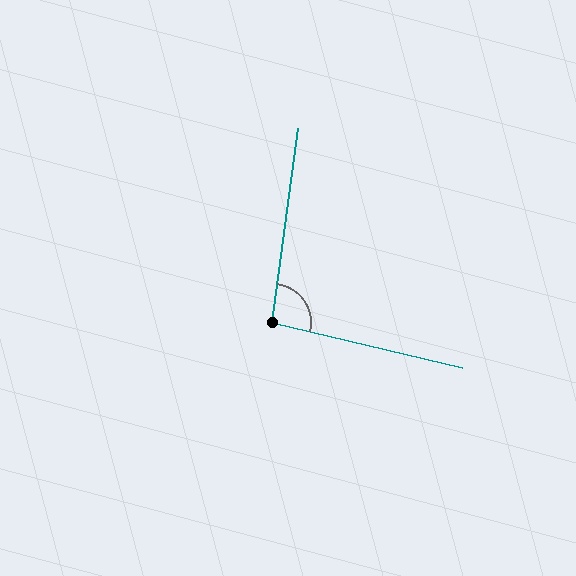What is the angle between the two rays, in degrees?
Approximately 96 degrees.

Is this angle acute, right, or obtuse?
It is obtuse.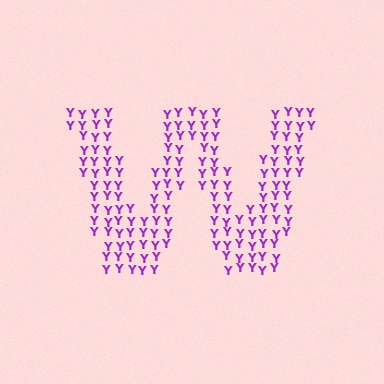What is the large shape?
The large shape is the letter W.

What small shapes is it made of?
It is made of small letter Y's.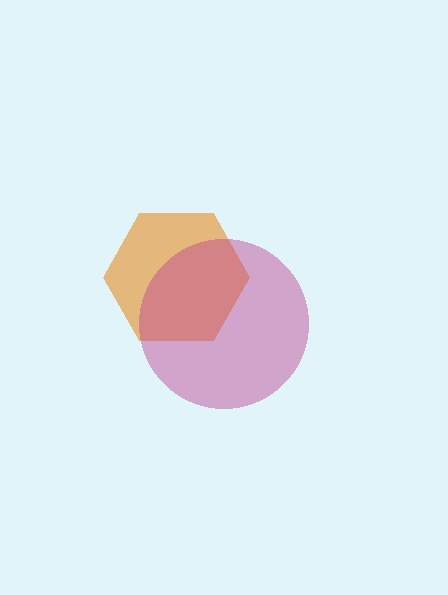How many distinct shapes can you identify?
There are 2 distinct shapes: an orange hexagon, a magenta circle.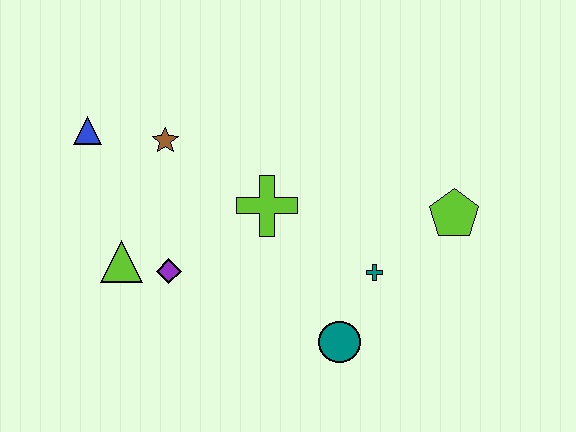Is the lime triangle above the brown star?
No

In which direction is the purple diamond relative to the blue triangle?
The purple diamond is below the blue triangle.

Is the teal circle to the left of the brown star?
No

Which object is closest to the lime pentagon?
The teal cross is closest to the lime pentagon.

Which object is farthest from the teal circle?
The blue triangle is farthest from the teal circle.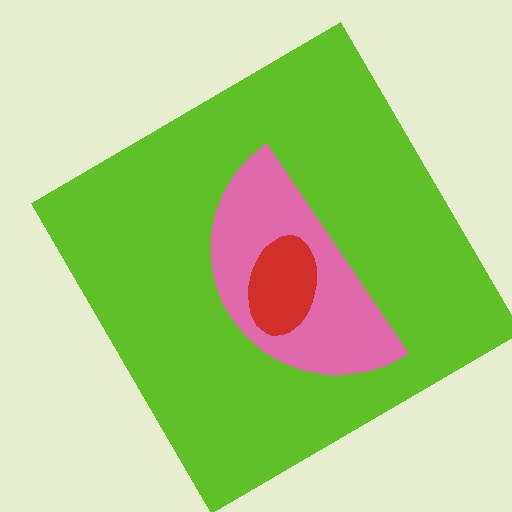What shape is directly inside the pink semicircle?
The red ellipse.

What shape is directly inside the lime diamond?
The pink semicircle.